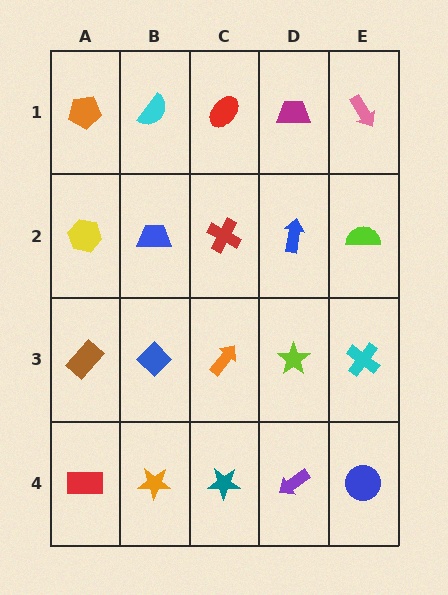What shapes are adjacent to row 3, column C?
A red cross (row 2, column C), a teal star (row 4, column C), a blue diamond (row 3, column B), a lime star (row 3, column D).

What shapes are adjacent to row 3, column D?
A blue arrow (row 2, column D), a purple arrow (row 4, column D), an orange arrow (row 3, column C), a cyan cross (row 3, column E).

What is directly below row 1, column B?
A blue trapezoid.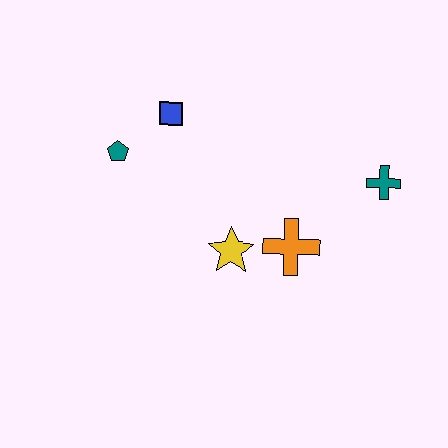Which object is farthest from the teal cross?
The teal pentagon is farthest from the teal cross.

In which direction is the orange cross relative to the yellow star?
The orange cross is to the right of the yellow star.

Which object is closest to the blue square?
The teal pentagon is closest to the blue square.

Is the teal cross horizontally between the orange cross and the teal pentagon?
No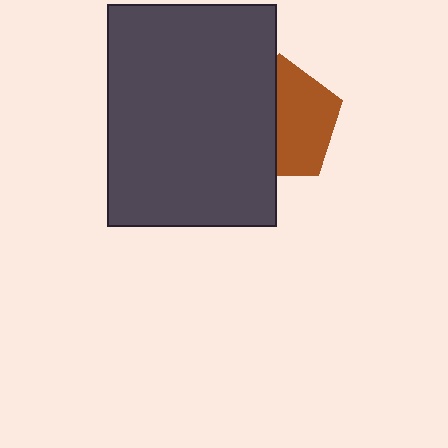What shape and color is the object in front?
The object in front is a dark gray rectangle.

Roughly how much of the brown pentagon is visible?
About half of it is visible (roughly 52%).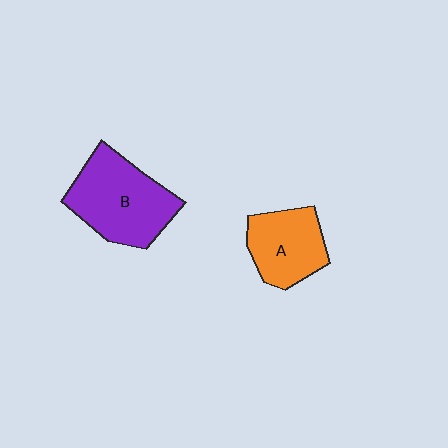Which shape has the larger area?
Shape B (purple).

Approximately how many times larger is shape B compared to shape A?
Approximately 1.4 times.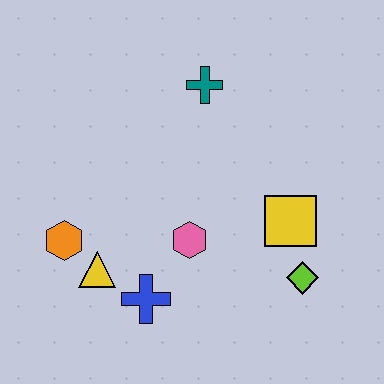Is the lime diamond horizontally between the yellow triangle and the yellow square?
No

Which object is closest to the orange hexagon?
The yellow triangle is closest to the orange hexagon.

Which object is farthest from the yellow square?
The orange hexagon is farthest from the yellow square.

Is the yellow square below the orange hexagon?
No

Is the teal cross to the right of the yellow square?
No